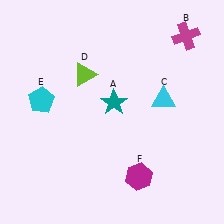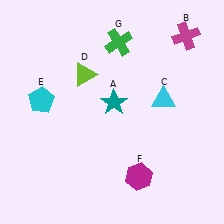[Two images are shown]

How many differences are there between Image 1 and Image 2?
There is 1 difference between the two images.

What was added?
A green cross (G) was added in Image 2.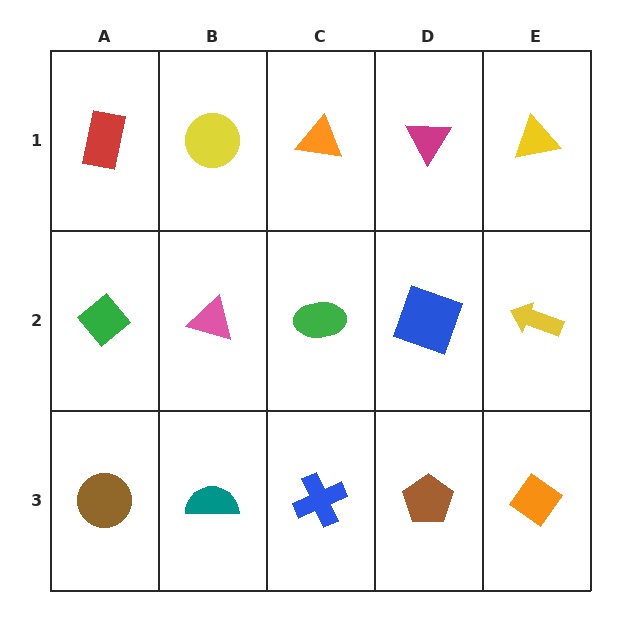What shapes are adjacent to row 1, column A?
A green diamond (row 2, column A), a yellow circle (row 1, column B).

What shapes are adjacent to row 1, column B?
A pink triangle (row 2, column B), a red rectangle (row 1, column A), an orange triangle (row 1, column C).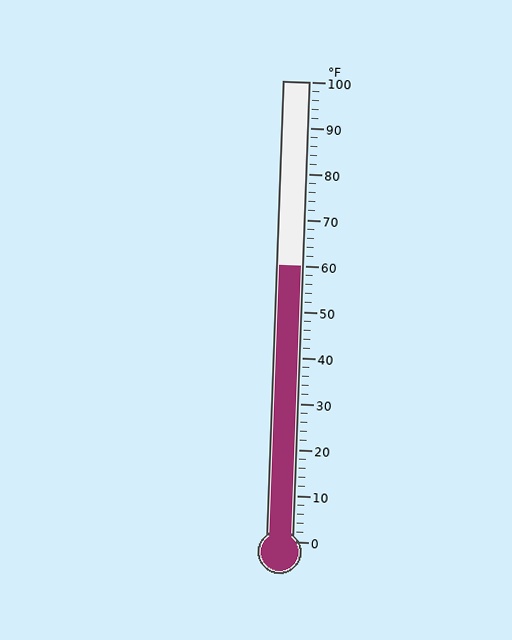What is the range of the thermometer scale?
The thermometer scale ranges from 0°F to 100°F.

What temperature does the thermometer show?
The thermometer shows approximately 60°F.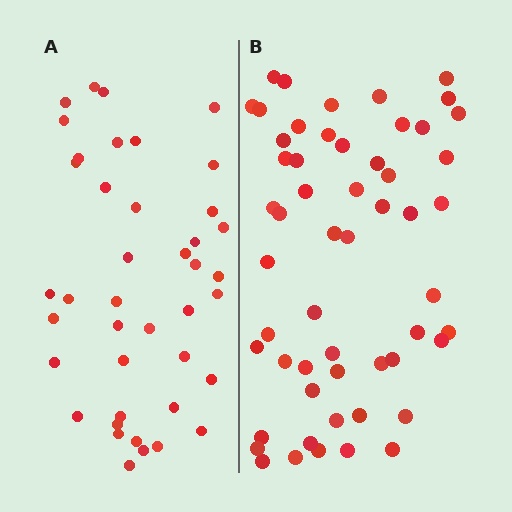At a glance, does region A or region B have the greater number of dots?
Region B (the right region) has more dots.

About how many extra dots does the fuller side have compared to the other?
Region B has approximately 15 more dots than region A.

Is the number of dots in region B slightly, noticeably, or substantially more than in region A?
Region B has noticeably more, but not dramatically so. The ratio is roughly 1.3 to 1.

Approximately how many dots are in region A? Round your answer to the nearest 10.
About 40 dots. (The exact count is 41, which rounds to 40.)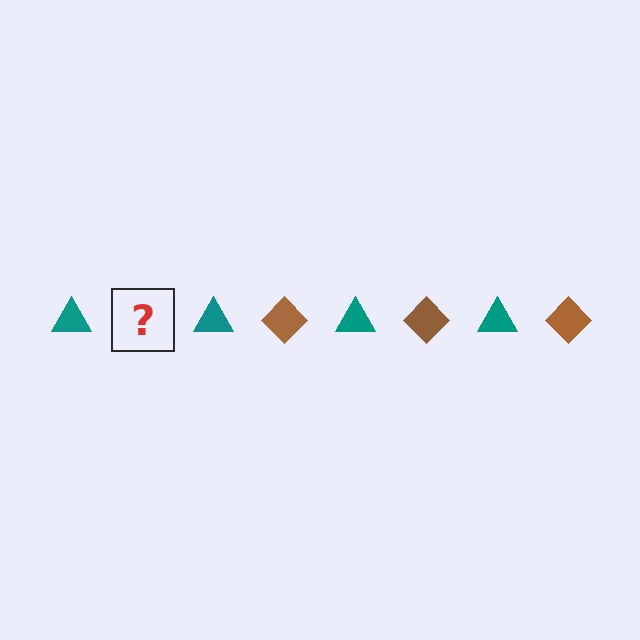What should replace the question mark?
The question mark should be replaced with a brown diamond.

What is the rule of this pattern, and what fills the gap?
The rule is that the pattern alternates between teal triangle and brown diamond. The gap should be filled with a brown diamond.